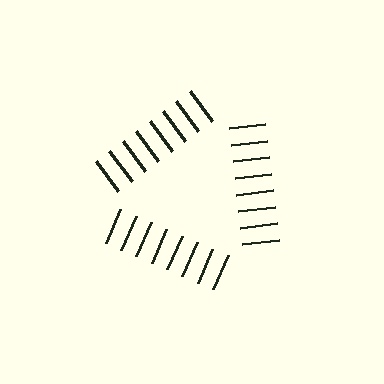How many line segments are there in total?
24 — 8 along each of the 3 edges.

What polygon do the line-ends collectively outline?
An illusory triangle — the line segments terminate on its edges but no continuous stroke is drawn.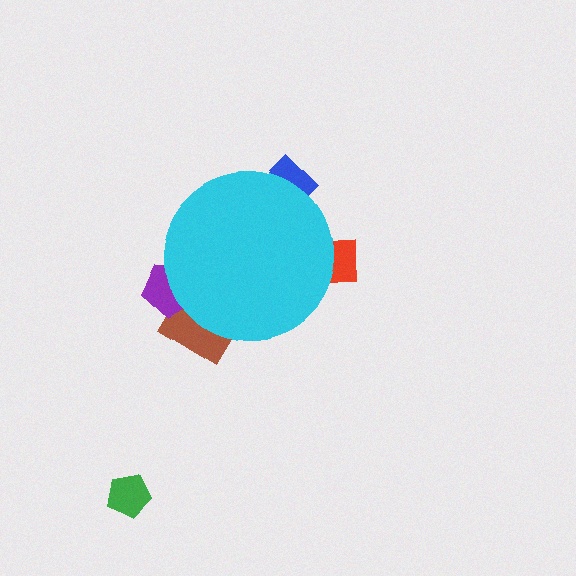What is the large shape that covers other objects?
A cyan circle.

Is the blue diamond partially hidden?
Yes, the blue diamond is partially hidden behind the cyan circle.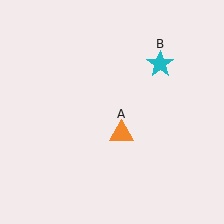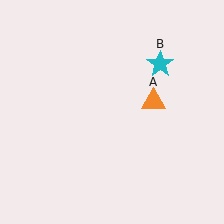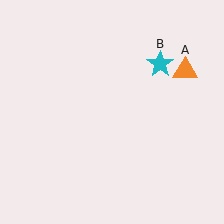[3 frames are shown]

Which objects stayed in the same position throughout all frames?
Cyan star (object B) remained stationary.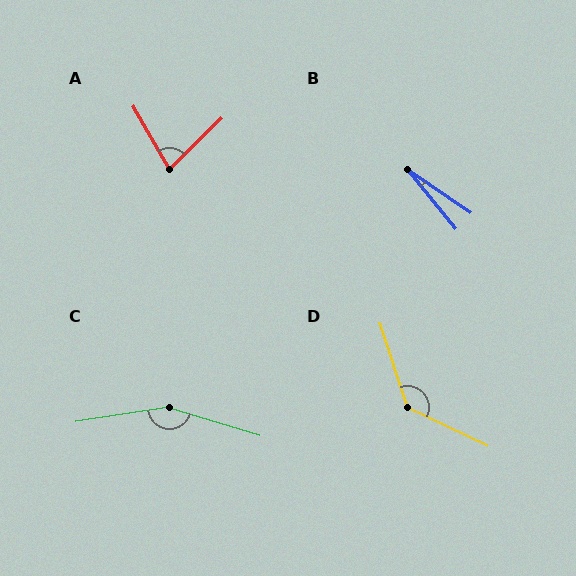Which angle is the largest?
C, at approximately 154 degrees.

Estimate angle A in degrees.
Approximately 76 degrees.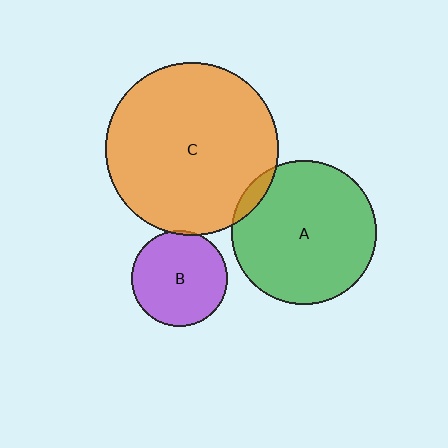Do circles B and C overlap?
Yes.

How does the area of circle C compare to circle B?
Approximately 3.3 times.